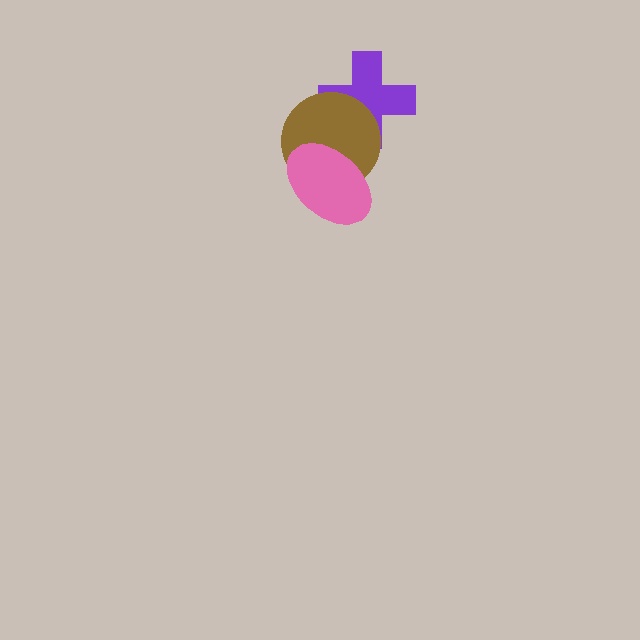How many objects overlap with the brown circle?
2 objects overlap with the brown circle.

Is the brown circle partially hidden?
Yes, it is partially covered by another shape.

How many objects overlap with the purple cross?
1 object overlaps with the purple cross.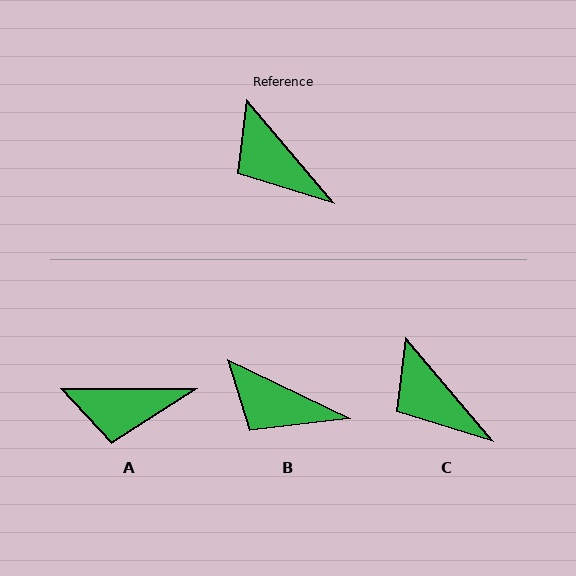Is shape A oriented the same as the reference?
No, it is off by about 50 degrees.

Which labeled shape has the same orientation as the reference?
C.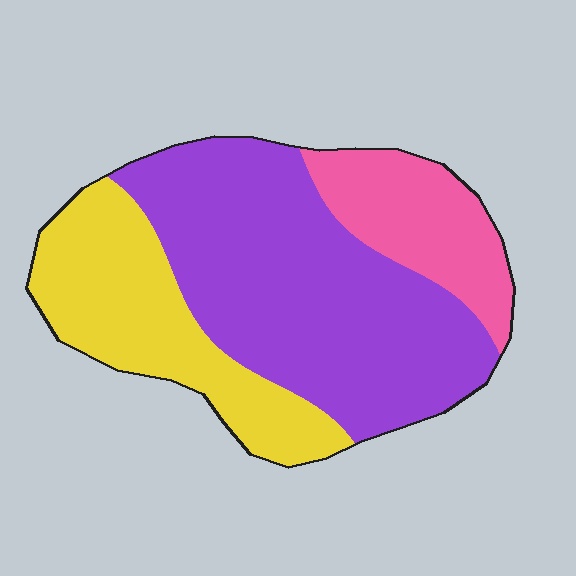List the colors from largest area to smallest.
From largest to smallest: purple, yellow, pink.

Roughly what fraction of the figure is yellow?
Yellow covers about 30% of the figure.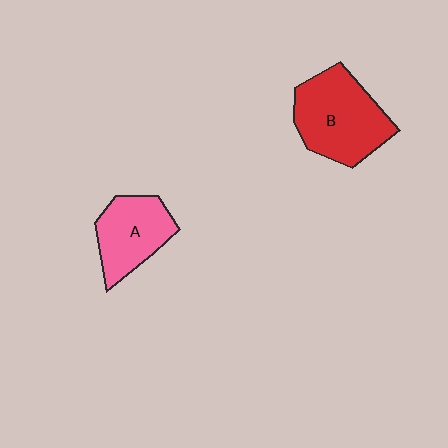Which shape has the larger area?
Shape B (red).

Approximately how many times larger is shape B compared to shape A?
Approximately 1.4 times.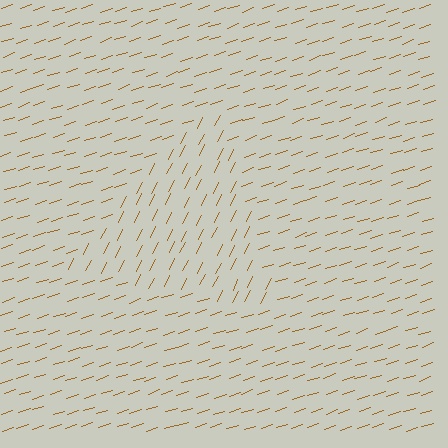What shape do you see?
I see a triangle.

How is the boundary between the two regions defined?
The boundary is defined purely by a change in line orientation (approximately 45 degrees difference). All lines are the same color and thickness.